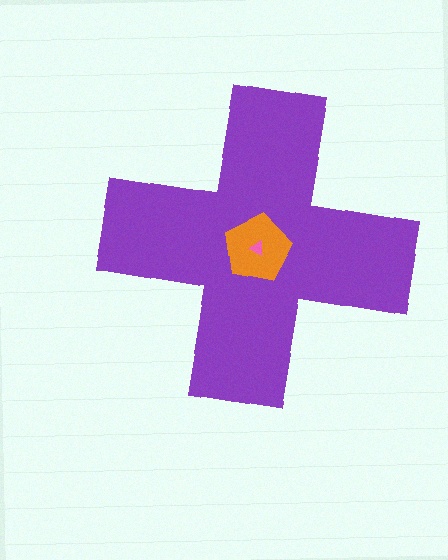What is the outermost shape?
The purple cross.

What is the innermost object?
The pink triangle.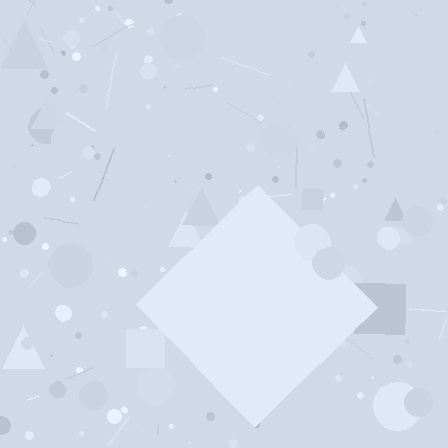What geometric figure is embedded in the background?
A diamond is embedded in the background.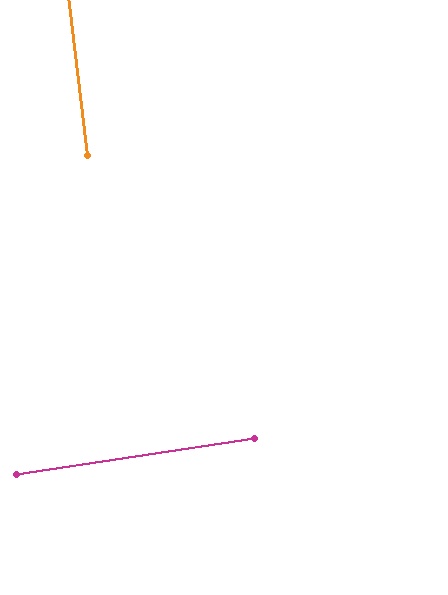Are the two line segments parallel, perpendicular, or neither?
Perpendicular — they meet at approximately 88°.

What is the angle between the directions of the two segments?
Approximately 88 degrees.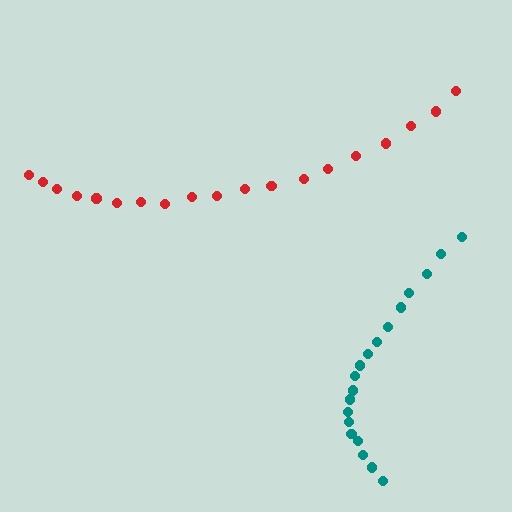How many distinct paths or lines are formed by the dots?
There are 2 distinct paths.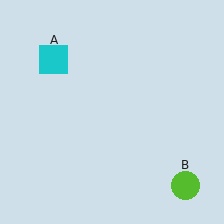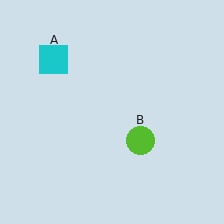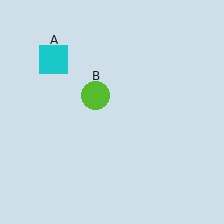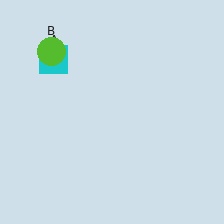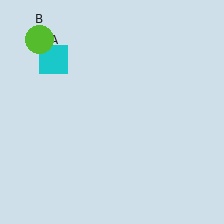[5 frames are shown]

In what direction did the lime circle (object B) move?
The lime circle (object B) moved up and to the left.